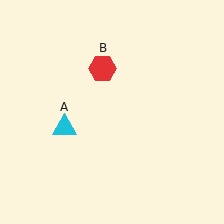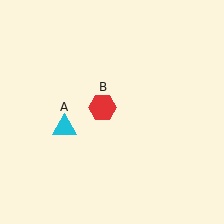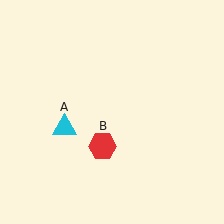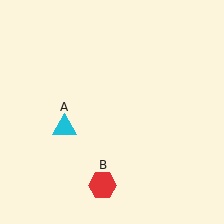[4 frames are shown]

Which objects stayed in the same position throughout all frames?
Cyan triangle (object A) remained stationary.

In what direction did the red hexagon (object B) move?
The red hexagon (object B) moved down.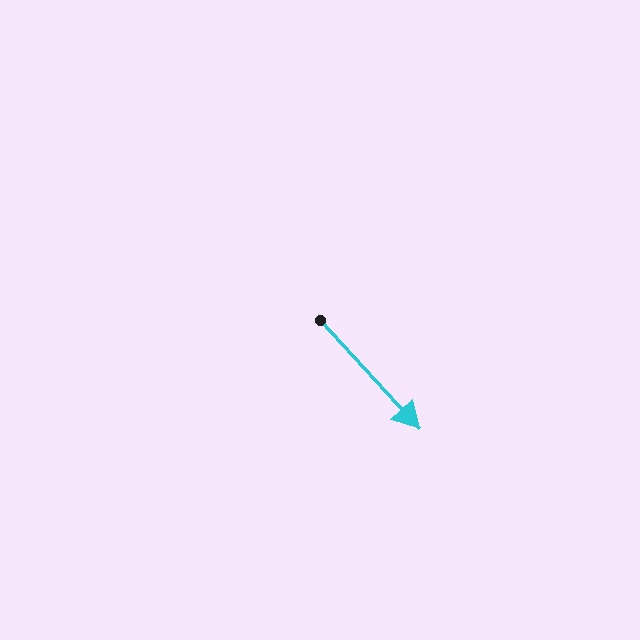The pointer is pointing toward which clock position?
Roughly 5 o'clock.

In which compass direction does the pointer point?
Southeast.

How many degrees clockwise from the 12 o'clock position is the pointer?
Approximately 138 degrees.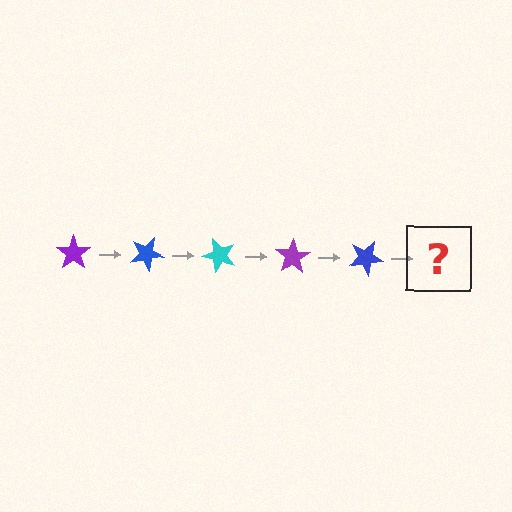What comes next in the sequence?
The next element should be a cyan star, rotated 125 degrees from the start.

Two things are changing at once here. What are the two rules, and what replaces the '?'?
The two rules are that it rotates 25 degrees each step and the color cycles through purple, blue, and cyan. The '?' should be a cyan star, rotated 125 degrees from the start.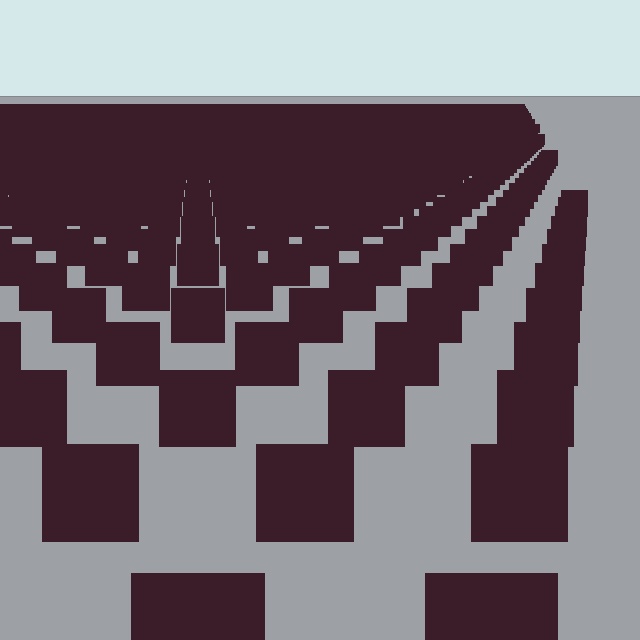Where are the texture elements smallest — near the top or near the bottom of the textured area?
Near the top.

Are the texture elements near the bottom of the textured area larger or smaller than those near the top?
Larger. Near the bottom, elements are closer to the viewer and appear at a bigger on-screen size.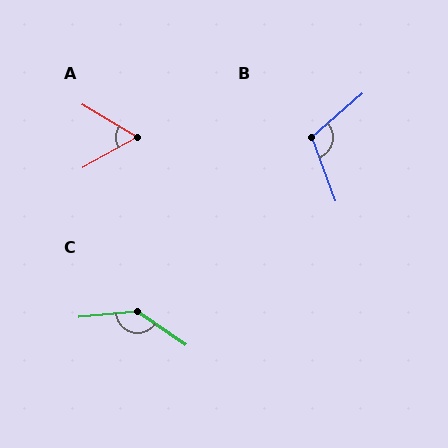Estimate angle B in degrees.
Approximately 111 degrees.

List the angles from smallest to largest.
A (60°), B (111°), C (140°).